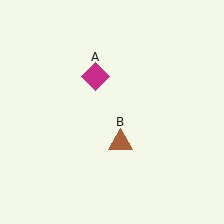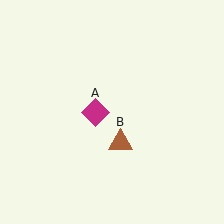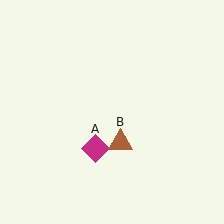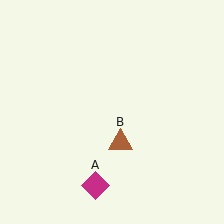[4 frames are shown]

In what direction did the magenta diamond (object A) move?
The magenta diamond (object A) moved down.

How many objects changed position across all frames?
1 object changed position: magenta diamond (object A).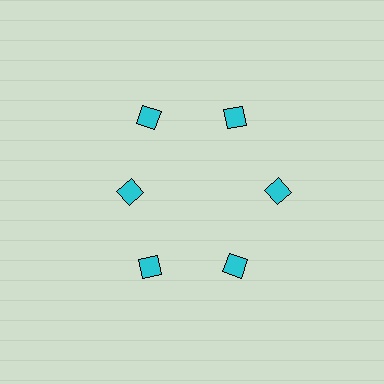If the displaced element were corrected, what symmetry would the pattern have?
It would have 6-fold rotational symmetry — the pattern would map onto itself every 60 degrees.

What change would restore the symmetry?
The symmetry would be restored by moving it outward, back onto the ring so that all 6 diamonds sit at equal angles and equal distance from the center.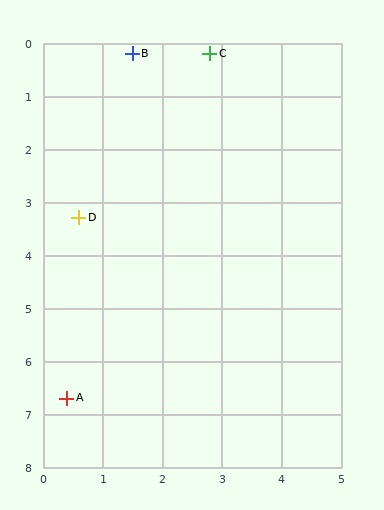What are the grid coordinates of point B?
Point B is at approximately (1.5, 0.2).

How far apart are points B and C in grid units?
Points B and C are about 1.3 grid units apart.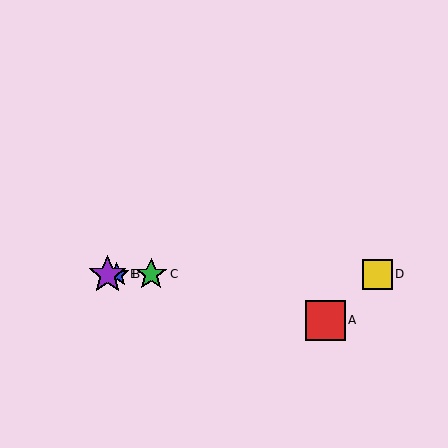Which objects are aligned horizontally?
Objects B, C, D, E are aligned horizontally.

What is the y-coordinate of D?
Object D is at y≈274.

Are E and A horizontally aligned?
No, E is at y≈274 and A is at y≈320.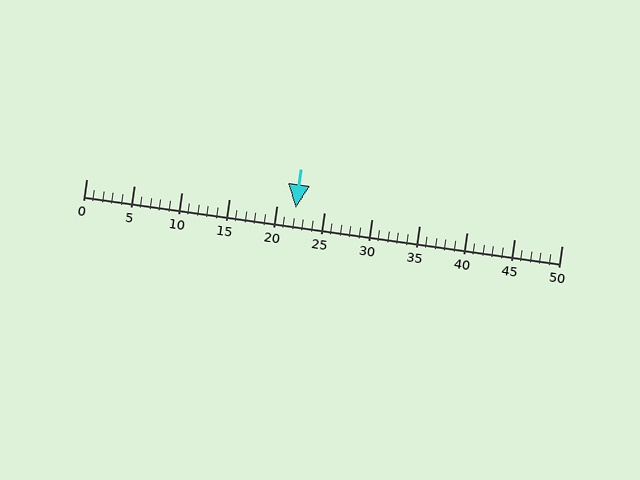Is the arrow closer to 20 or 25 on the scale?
The arrow is closer to 20.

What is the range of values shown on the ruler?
The ruler shows values from 0 to 50.